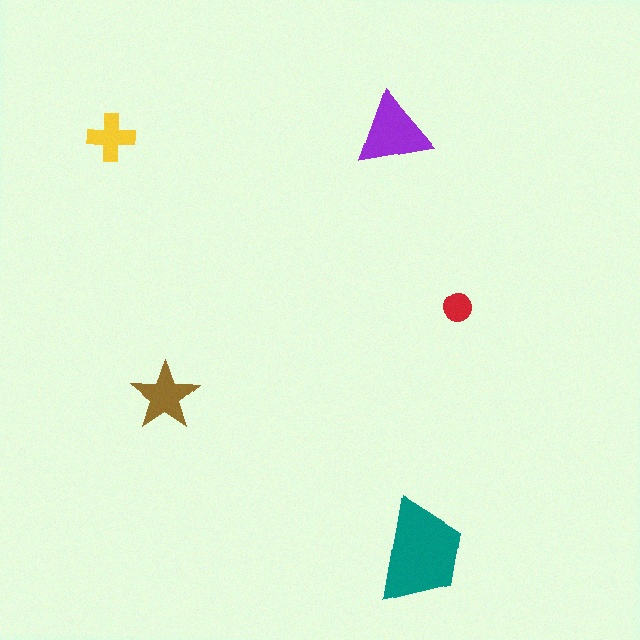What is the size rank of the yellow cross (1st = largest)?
4th.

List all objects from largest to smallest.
The teal trapezoid, the purple triangle, the brown star, the yellow cross, the red circle.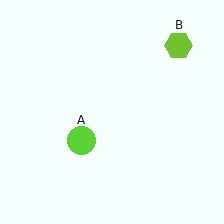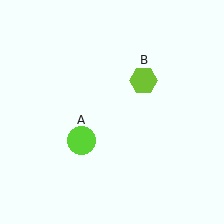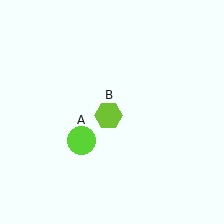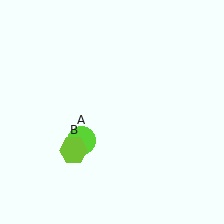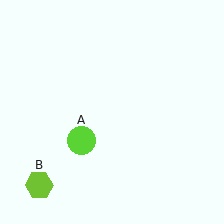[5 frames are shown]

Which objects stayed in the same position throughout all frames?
Lime circle (object A) remained stationary.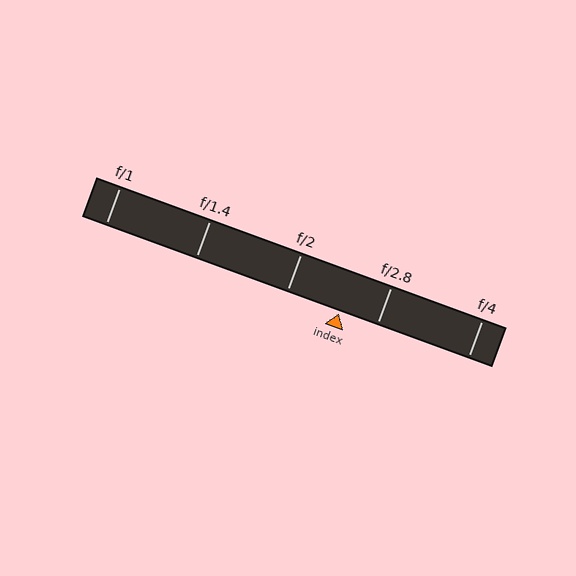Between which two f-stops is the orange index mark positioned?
The index mark is between f/2 and f/2.8.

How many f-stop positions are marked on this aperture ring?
There are 5 f-stop positions marked.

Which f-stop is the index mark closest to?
The index mark is closest to f/2.8.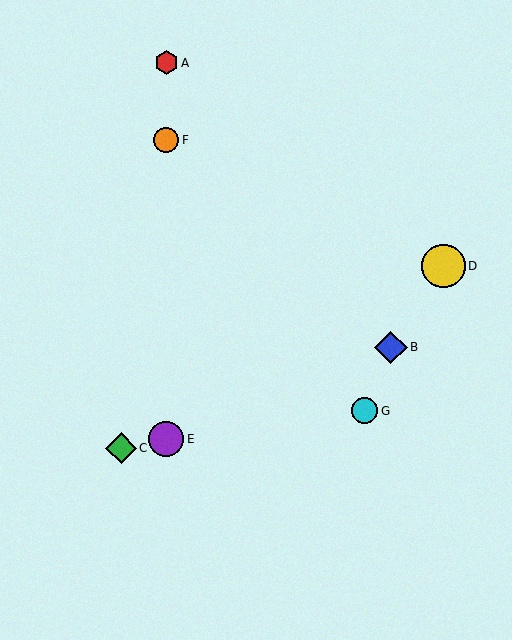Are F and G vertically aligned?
No, F is at x≈166 and G is at x≈365.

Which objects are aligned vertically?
Objects A, E, F are aligned vertically.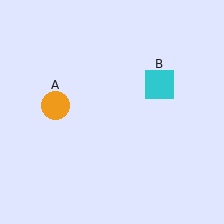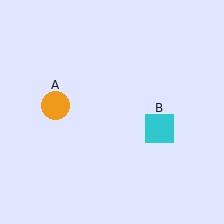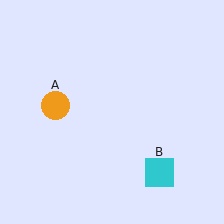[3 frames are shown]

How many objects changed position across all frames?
1 object changed position: cyan square (object B).